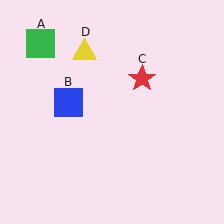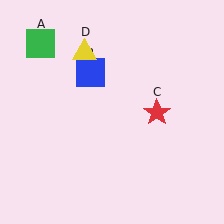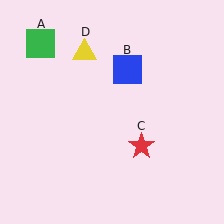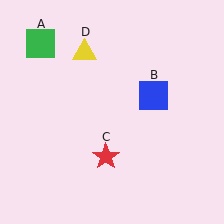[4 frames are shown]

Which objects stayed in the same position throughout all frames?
Green square (object A) and yellow triangle (object D) remained stationary.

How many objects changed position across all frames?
2 objects changed position: blue square (object B), red star (object C).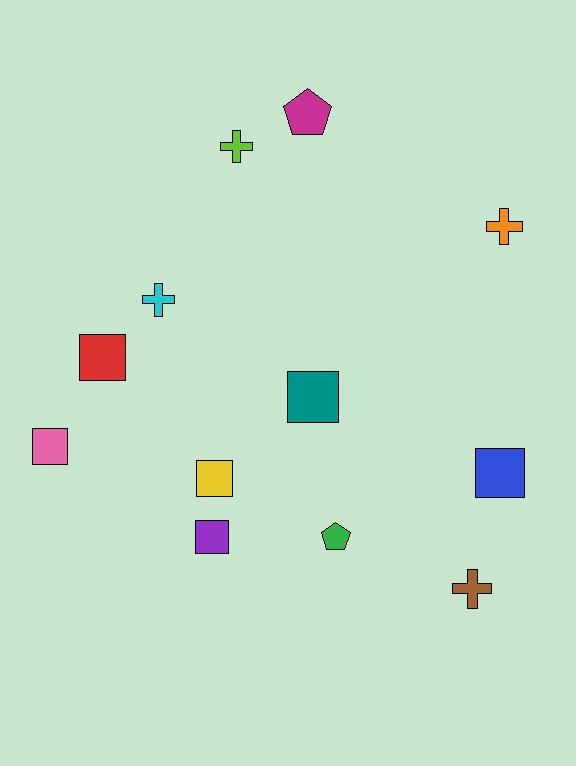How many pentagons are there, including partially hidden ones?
There are 2 pentagons.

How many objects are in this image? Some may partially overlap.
There are 12 objects.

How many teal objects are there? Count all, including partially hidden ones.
There is 1 teal object.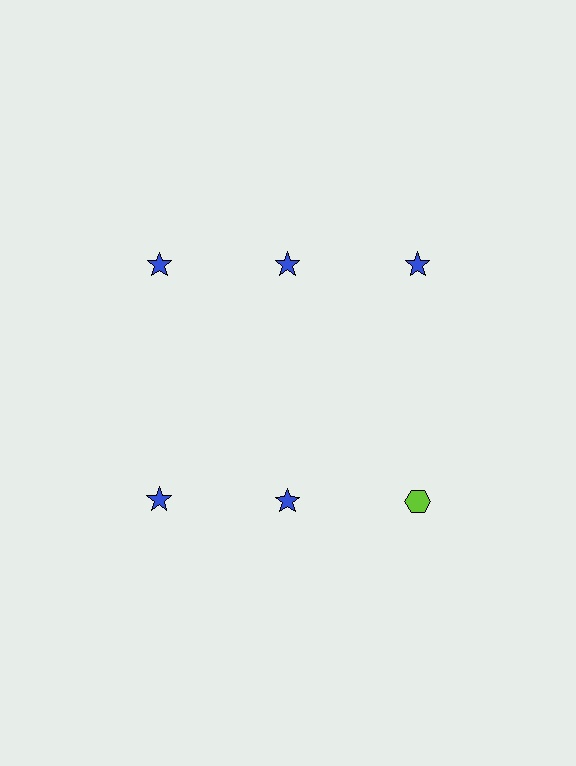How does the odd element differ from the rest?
It differs in both color (lime instead of blue) and shape (hexagon instead of star).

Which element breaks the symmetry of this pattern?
The lime hexagon in the second row, center column breaks the symmetry. All other shapes are blue stars.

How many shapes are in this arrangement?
There are 6 shapes arranged in a grid pattern.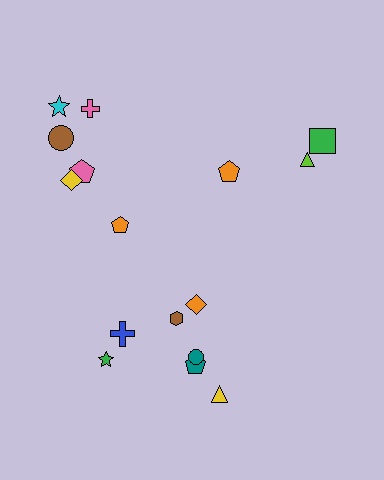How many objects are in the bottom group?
There are 7 objects.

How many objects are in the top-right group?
There are 3 objects.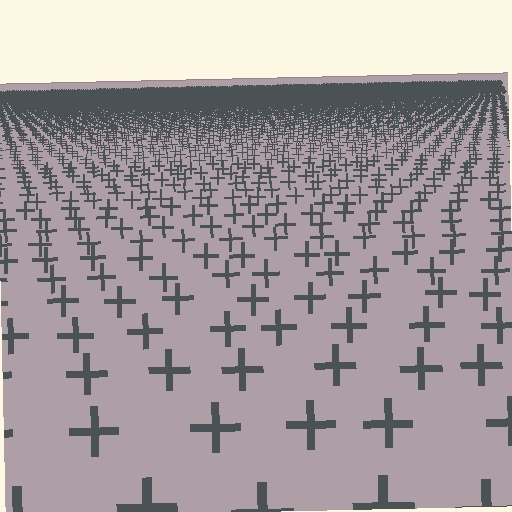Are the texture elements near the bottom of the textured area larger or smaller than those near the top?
Larger. Near the bottom, elements are closer to the viewer and appear at a bigger on-screen size.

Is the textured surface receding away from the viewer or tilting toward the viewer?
The surface is receding away from the viewer. Texture elements get smaller and denser toward the top.